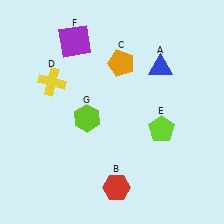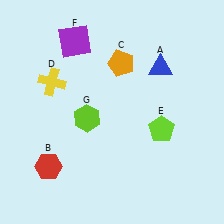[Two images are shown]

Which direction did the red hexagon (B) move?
The red hexagon (B) moved left.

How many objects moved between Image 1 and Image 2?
1 object moved between the two images.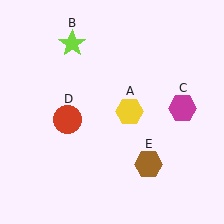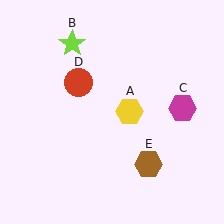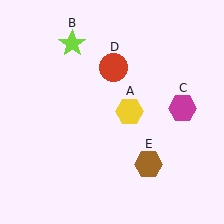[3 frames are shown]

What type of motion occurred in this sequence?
The red circle (object D) rotated clockwise around the center of the scene.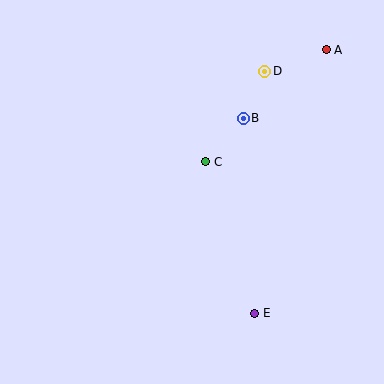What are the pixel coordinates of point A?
Point A is at (326, 50).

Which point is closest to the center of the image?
Point C at (206, 162) is closest to the center.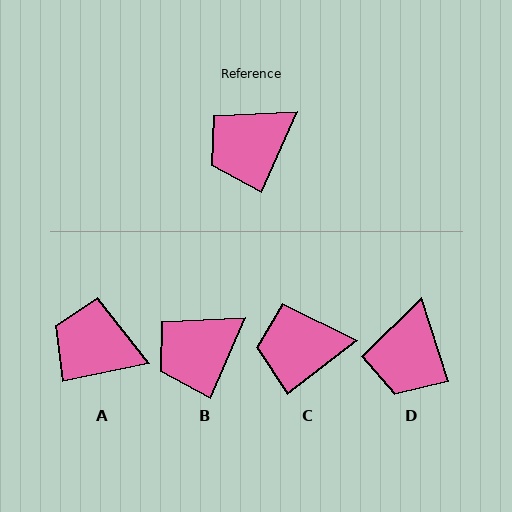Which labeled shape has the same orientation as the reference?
B.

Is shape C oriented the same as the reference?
No, it is off by about 29 degrees.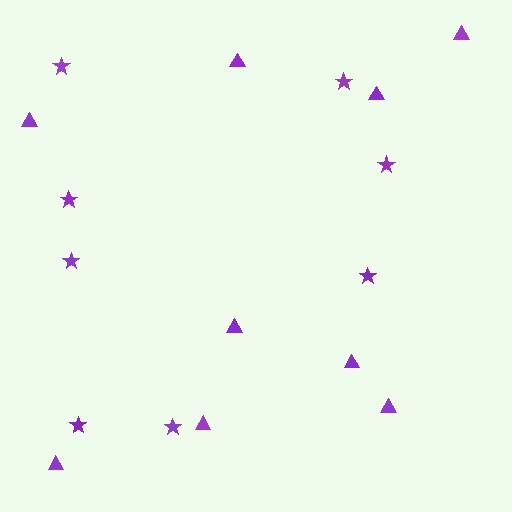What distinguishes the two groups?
There are 2 groups: one group of triangles (9) and one group of stars (8).